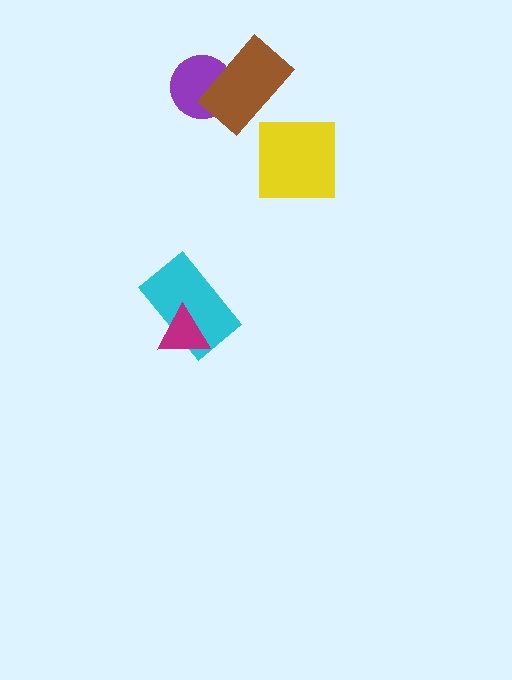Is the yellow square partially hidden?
No, no other shape covers it.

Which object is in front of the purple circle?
The brown rectangle is in front of the purple circle.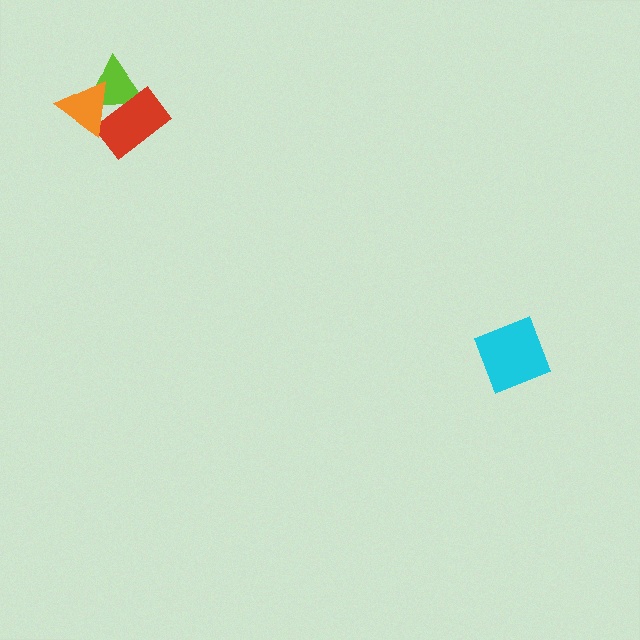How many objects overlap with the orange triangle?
2 objects overlap with the orange triangle.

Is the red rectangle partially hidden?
Yes, it is partially covered by another shape.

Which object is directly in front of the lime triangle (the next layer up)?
The red rectangle is directly in front of the lime triangle.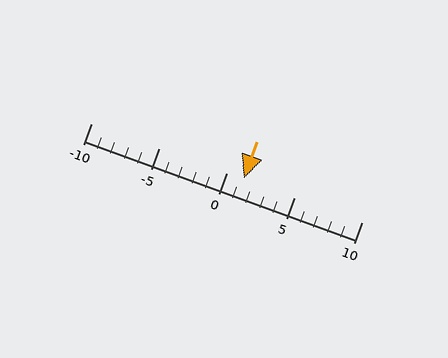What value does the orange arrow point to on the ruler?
The orange arrow points to approximately 1.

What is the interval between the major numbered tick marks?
The major tick marks are spaced 5 units apart.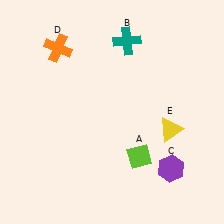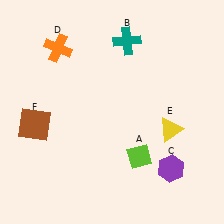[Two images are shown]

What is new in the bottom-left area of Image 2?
A brown square (F) was added in the bottom-left area of Image 2.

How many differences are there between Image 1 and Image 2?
There is 1 difference between the two images.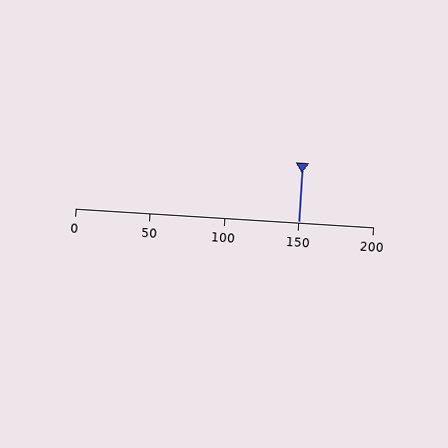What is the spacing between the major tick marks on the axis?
The major ticks are spaced 50 apart.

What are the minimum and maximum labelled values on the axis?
The axis runs from 0 to 200.